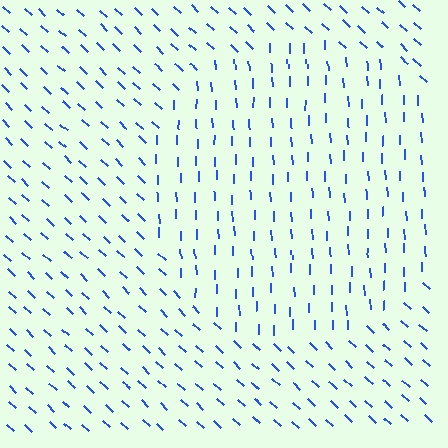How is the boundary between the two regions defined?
The boundary is defined purely by a change in line orientation (approximately 45 degrees difference). All lines are the same color and thickness.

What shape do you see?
I see a circle.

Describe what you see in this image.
The image is filled with small blue line segments. A circle region in the image has lines oriented differently from the surrounding lines, creating a visible texture boundary.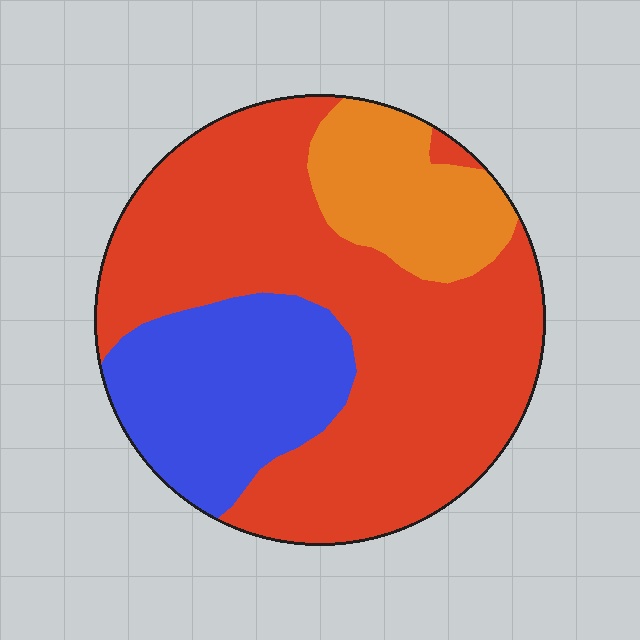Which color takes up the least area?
Orange, at roughly 15%.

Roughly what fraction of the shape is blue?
Blue takes up about one quarter (1/4) of the shape.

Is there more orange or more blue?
Blue.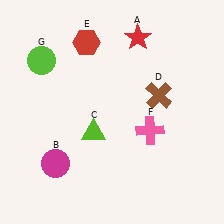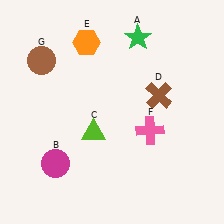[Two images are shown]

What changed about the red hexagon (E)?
In Image 1, E is red. In Image 2, it changed to orange.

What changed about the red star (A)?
In Image 1, A is red. In Image 2, it changed to green.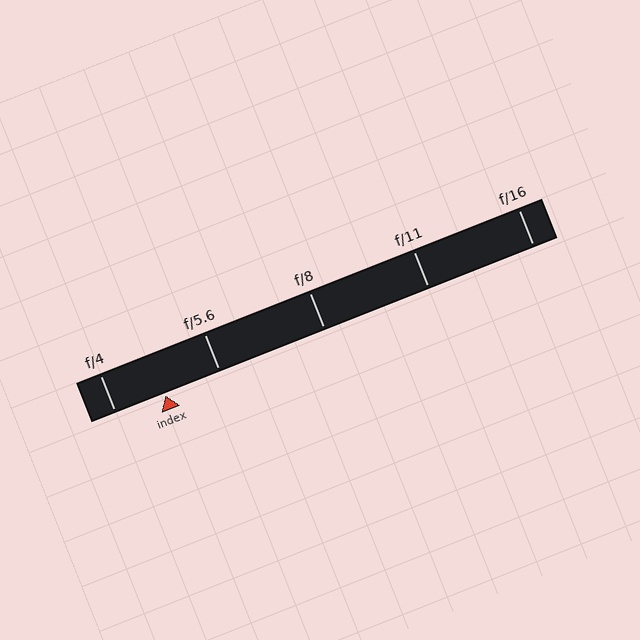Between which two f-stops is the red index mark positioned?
The index mark is between f/4 and f/5.6.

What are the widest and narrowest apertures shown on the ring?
The widest aperture shown is f/4 and the narrowest is f/16.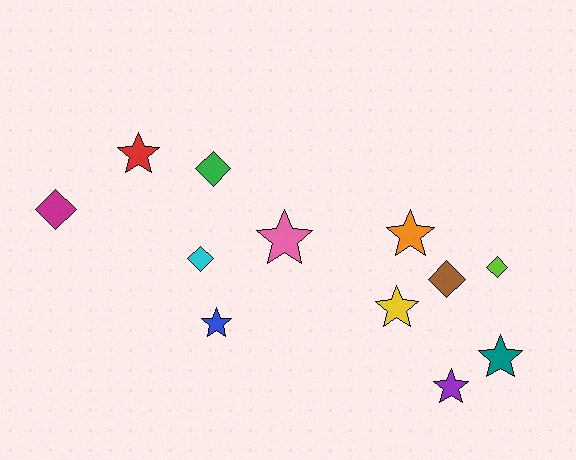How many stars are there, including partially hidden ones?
There are 7 stars.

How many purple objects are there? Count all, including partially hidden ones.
There is 1 purple object.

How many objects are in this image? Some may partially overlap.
There are 12 objects.